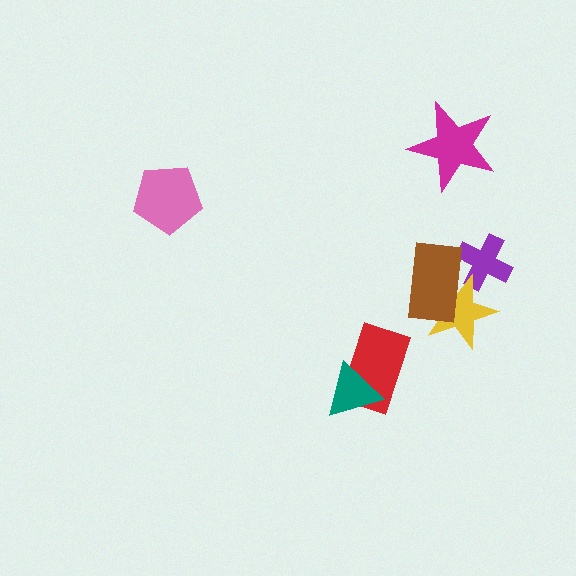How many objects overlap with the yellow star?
2 objects overlap with the yellow star.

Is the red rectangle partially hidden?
Yes, it is partially covered by another shape.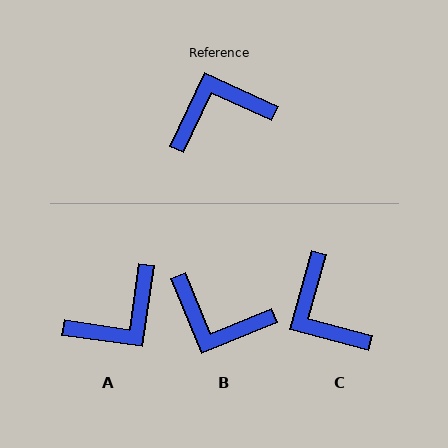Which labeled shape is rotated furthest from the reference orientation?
A, about 163 degrees away.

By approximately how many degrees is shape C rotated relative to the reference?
Approximately 99 degrees counter-clockwise.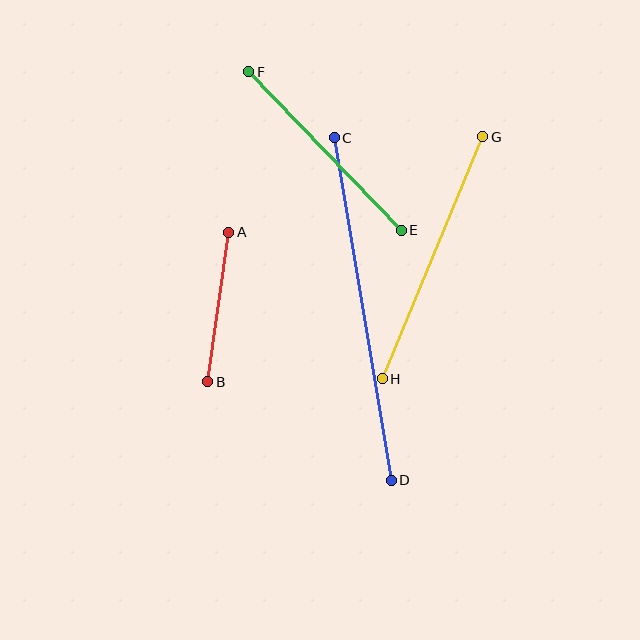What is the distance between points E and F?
The distance is approximately 220 pixels.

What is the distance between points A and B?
The distance is approximately 151 pixels.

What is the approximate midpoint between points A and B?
The midpoint is at approximately (218, 307) pixels.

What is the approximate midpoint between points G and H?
The midpoint is at approximately (432, 258) pixels.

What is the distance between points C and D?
The distance is approximately 347 pixels.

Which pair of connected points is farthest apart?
Points C and D are farthest apart.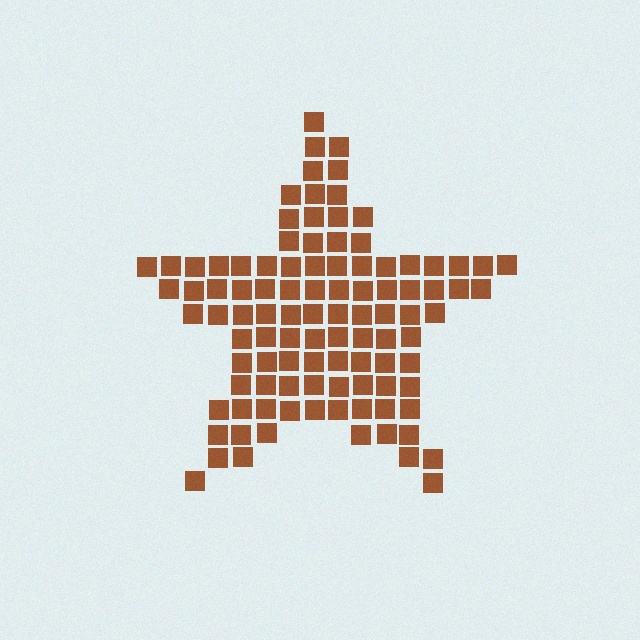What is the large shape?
The large shape is a star.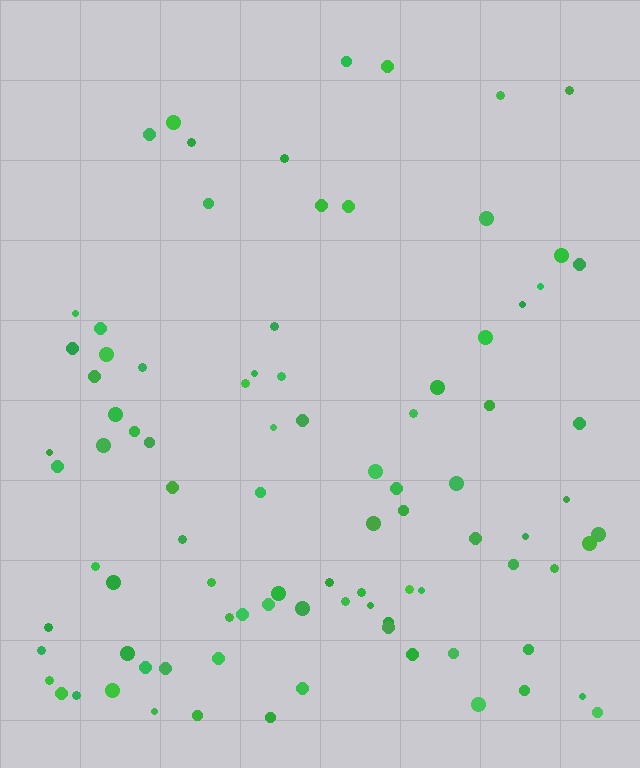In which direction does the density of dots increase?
From top to bottom, with the bottom side densest.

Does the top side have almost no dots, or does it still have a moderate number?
Still a moderate number, just noticeably fewer than the bottom.